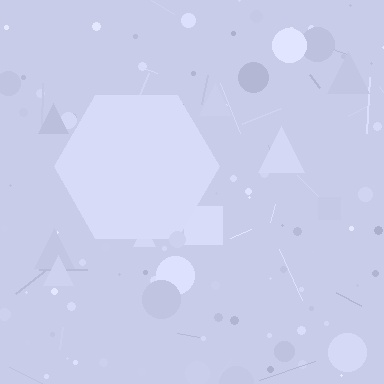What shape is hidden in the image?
A hexagon is hidden in the image.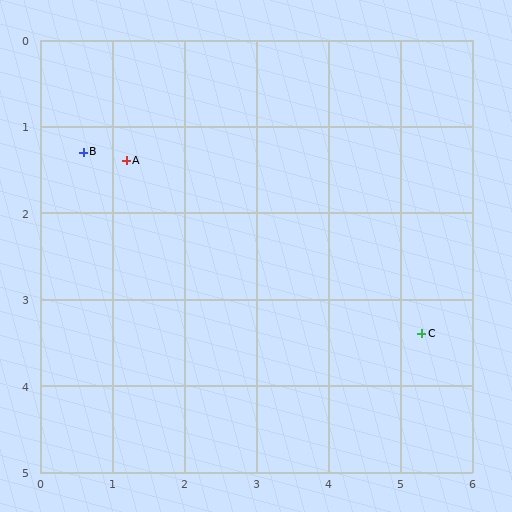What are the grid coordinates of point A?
Point A is at approximately (1.2, 1.4).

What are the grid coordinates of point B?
Point B is at approximately (0.6, 1.3).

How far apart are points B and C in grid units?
Points B and C are about 5.1 grid units apart.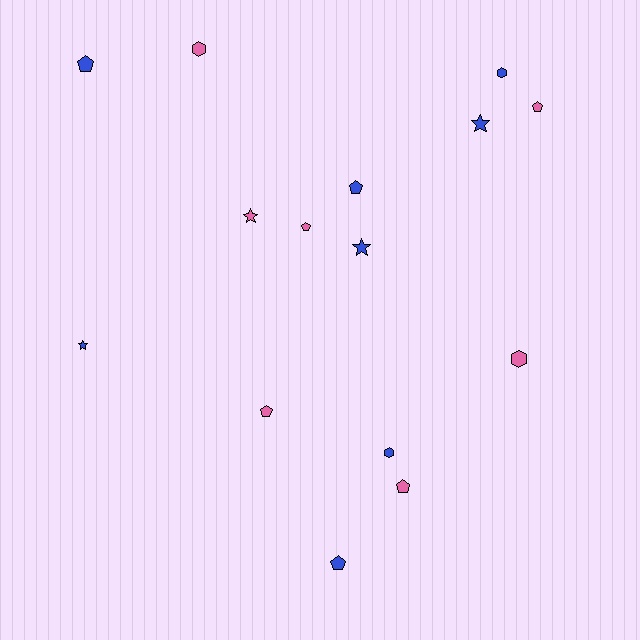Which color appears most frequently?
Blue, with 8 objects.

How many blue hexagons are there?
There are 2 blue hexagons.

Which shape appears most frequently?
Pentagon, with 7 objects.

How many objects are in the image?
There are 15 objects.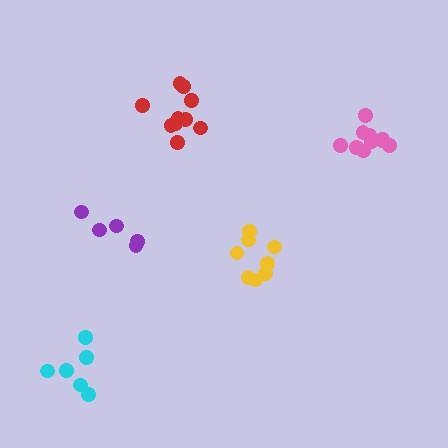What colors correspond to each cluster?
The clusters are colored: cyan, yellow, purple, red, pink.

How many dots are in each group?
Group 1: 6 dots, Group 2: 8 dots, Group 3: 5 dots, Group 4: 10 dots, Group 5: 11 dots (40 total).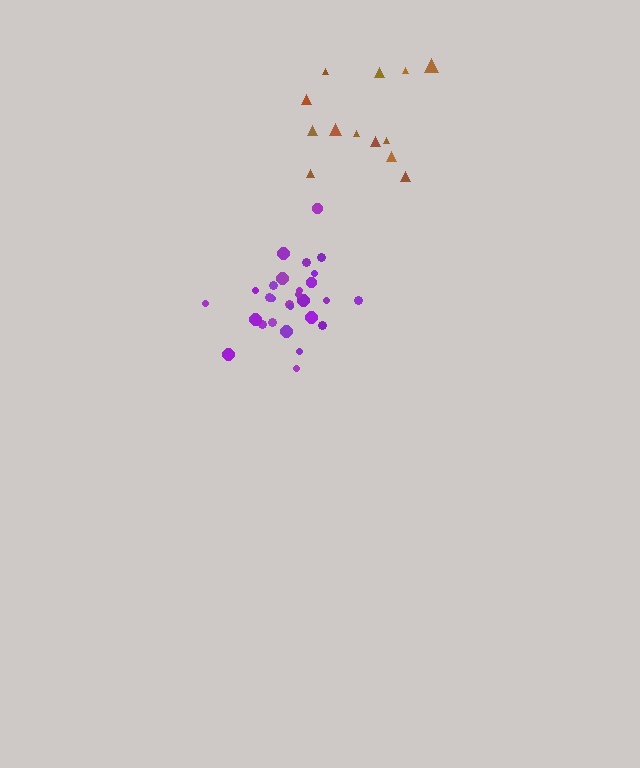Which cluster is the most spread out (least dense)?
Brown.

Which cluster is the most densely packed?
Purple.